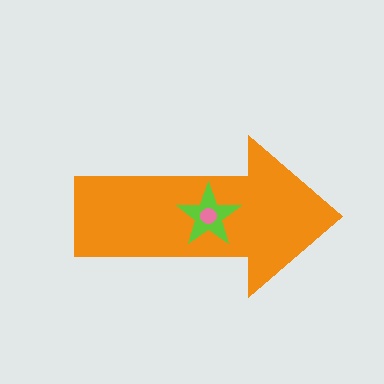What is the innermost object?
The pink circle.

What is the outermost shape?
The orange arrow.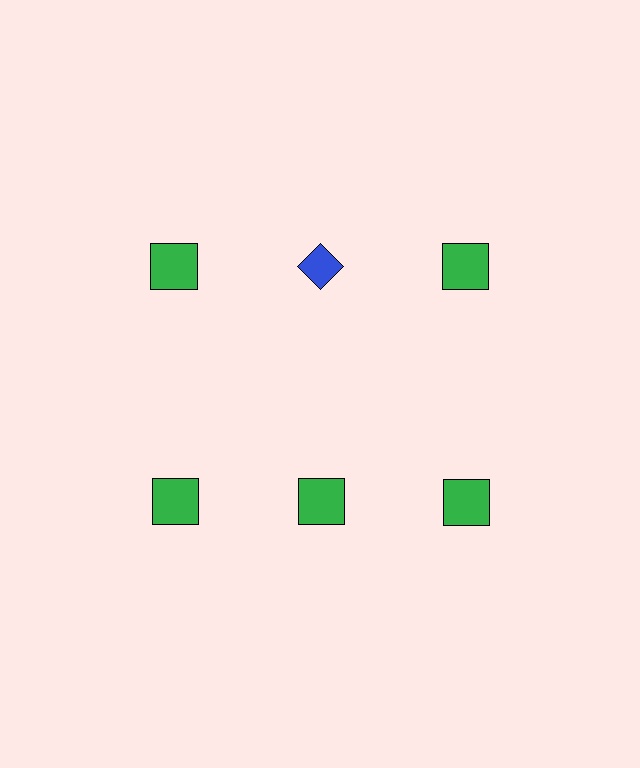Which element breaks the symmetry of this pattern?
The blue diamond in the top row, second from left column breaks the symmetry. All other shapes are green squares.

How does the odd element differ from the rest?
It differs in both color (blue instead of green) and shape (diamond instead of square).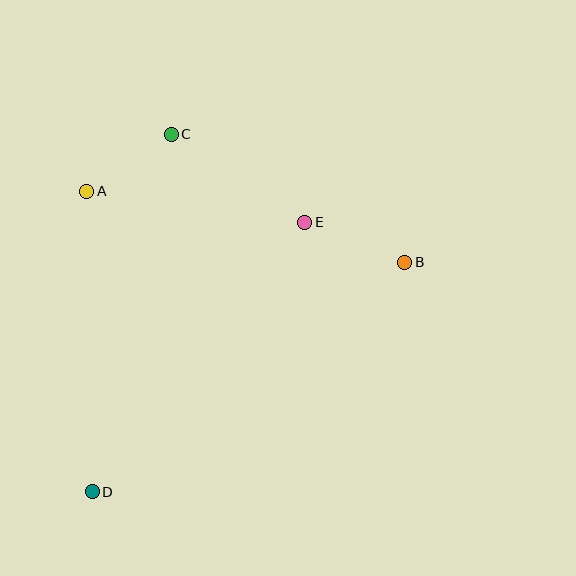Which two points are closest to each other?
Points A and C are closest to each other.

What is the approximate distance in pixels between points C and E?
The distance between C and E is approximately 160 pixels.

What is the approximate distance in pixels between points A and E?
The distance between A and E is approximately 220 pixels.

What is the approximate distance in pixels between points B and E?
The distance between B and E is approximately 107 pixels.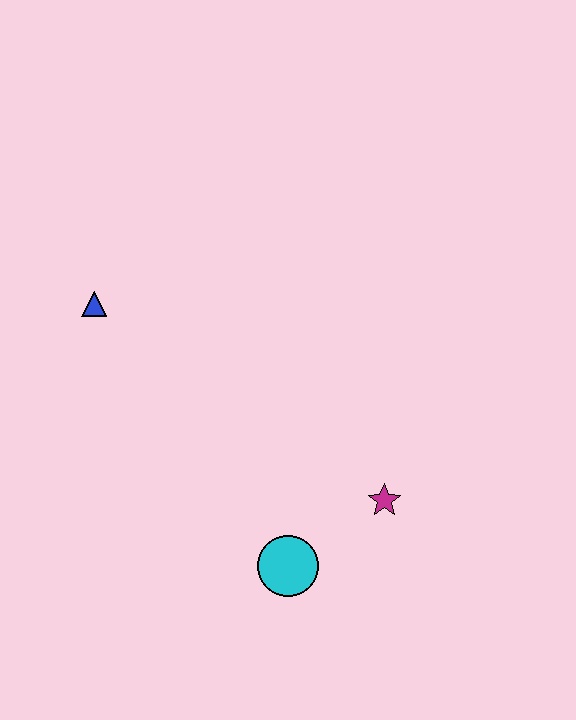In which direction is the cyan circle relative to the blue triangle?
The cyan circle is below the blue triangle.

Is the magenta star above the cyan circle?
Yes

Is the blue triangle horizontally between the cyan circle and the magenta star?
No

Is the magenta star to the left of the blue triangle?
No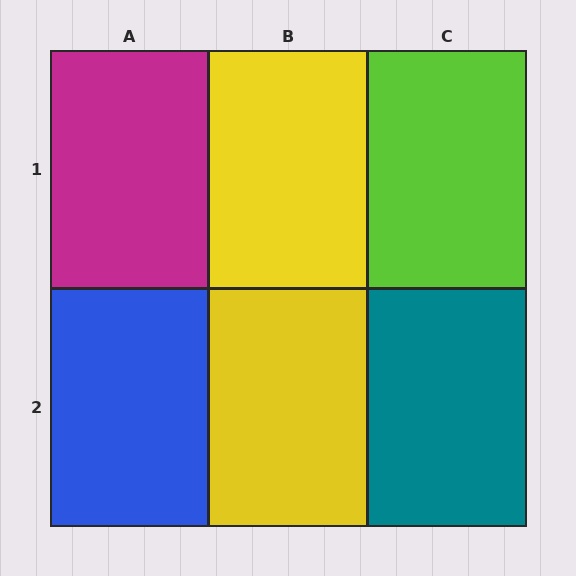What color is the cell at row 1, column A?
Magenta.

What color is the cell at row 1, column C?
Lime.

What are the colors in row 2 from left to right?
Blue, yellow, teal.